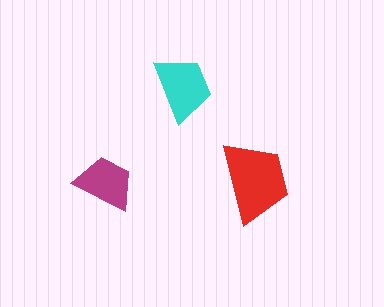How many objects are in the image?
There are 3 objects in the image.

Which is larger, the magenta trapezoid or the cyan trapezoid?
The cyan one.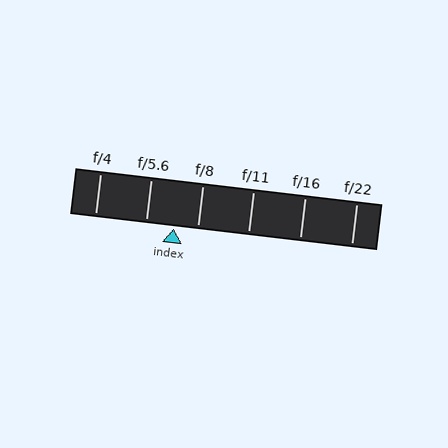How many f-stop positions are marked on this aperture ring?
There are 6 f-stop positions marked.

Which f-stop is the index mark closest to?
The index mark is closest to f/8.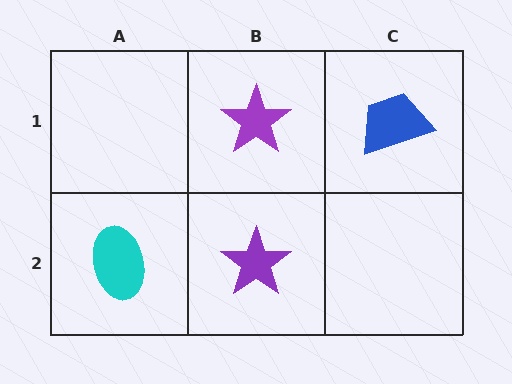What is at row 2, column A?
A cyan ellipse.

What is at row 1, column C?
A blue trapezoid.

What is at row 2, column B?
A purple star.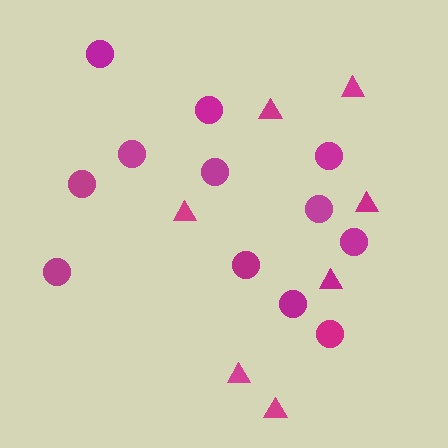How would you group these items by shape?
There are 2 groups: one group of triangles (7) and one group of circles (12).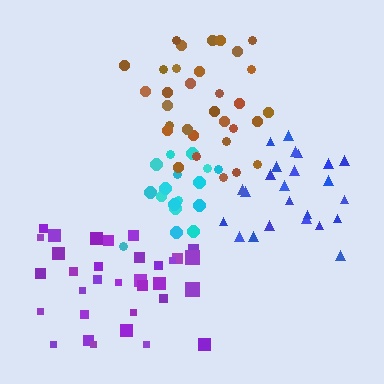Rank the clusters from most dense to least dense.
cyan, blue, brown, purple.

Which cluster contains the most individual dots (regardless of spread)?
Brown (34).